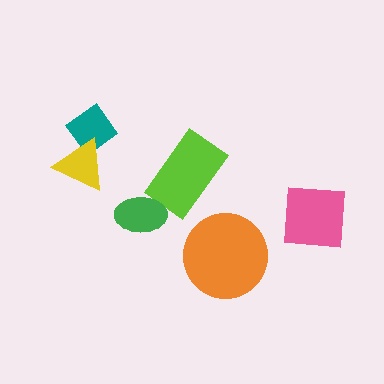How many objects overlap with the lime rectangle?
0 objects overlap with the lime rectangle.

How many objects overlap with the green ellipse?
0 objects overlap with the green ellipse.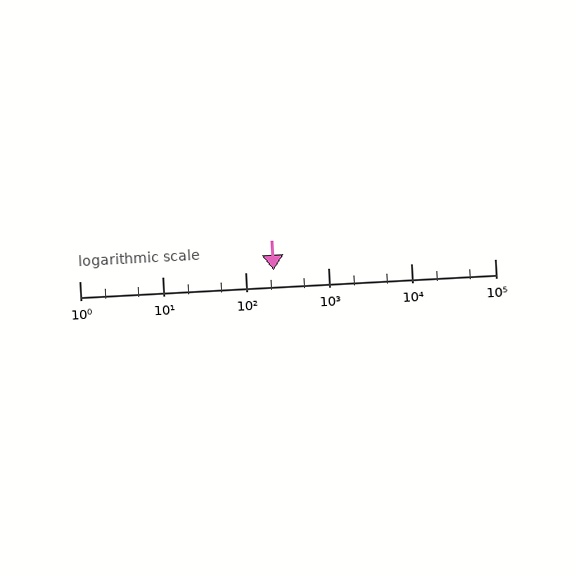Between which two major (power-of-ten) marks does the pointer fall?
The pointer is between 100 and 1000.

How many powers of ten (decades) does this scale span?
The scale spans 5 decades, from 1 to 100000.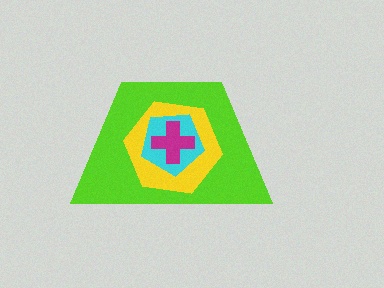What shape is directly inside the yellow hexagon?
The cyan pentagon.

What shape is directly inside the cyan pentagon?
The magenta cross.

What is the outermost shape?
The lime trapezoid.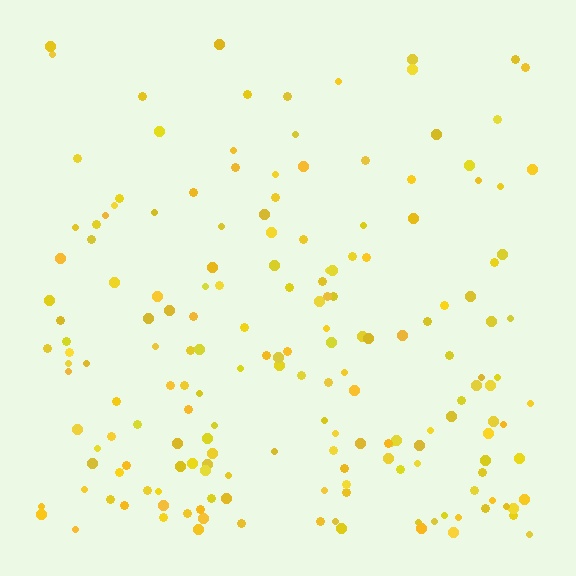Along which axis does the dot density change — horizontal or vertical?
Vertical.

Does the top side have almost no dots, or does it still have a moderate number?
Still a moderate number, just noticeably fewer than the bottom.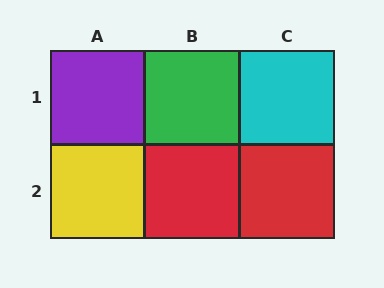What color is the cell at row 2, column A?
Yellow.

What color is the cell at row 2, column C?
Red.